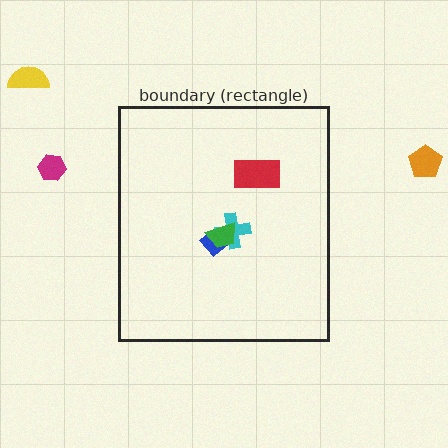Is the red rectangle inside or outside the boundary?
Inside.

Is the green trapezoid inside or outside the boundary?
Inside.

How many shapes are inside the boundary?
4 inside, 3 outside.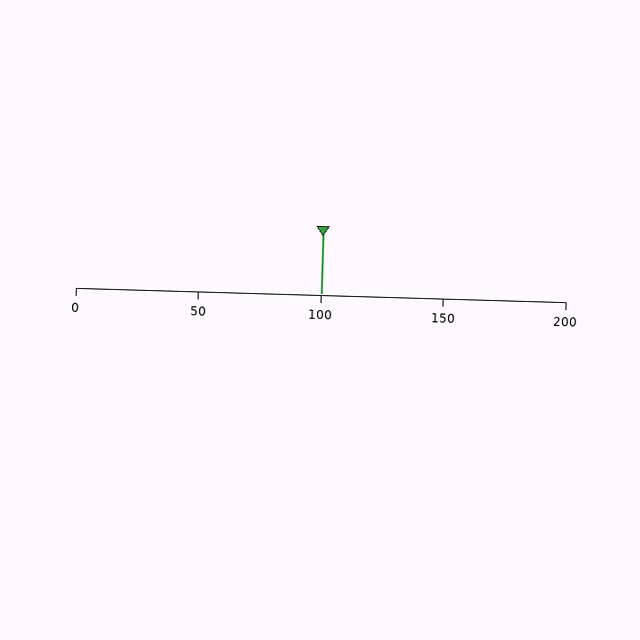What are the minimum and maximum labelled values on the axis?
The axis runs from 0 to 200.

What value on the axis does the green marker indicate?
The marker indicates approximately 100.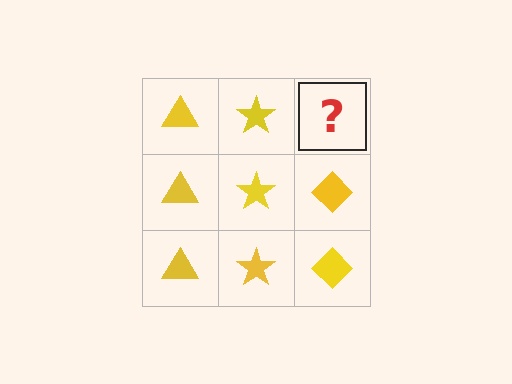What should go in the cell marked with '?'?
The missing cell should contain a yellow diamond.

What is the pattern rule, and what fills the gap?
The rule is that each column has a consistent shape. The gap should be filled with a yellow diamond.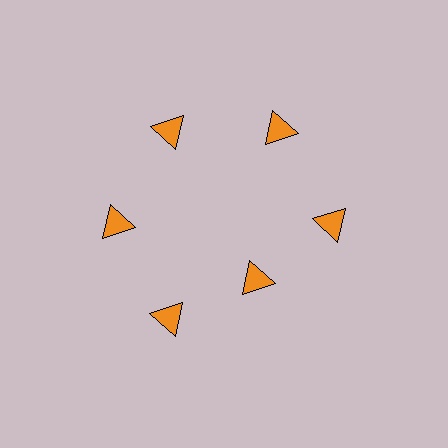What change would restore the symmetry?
The symmetry would be restored by moving it outward, back onto the ring so that all 6 triangles sit at equal angles and equal distance from the center.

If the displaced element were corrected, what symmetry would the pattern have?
It would have 6-fold rotational symmetry — the pattern would map onto itself every 60 degrees.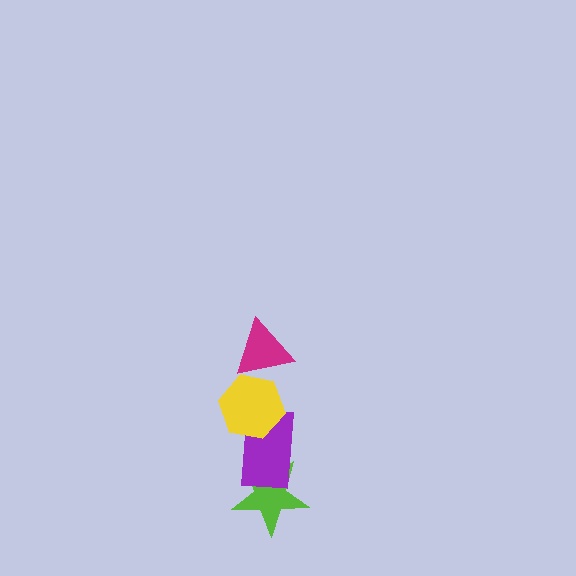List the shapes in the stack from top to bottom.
From top to bottom: the magenta triangle, the yellow hexagon, the purple rectangle, the lime star.